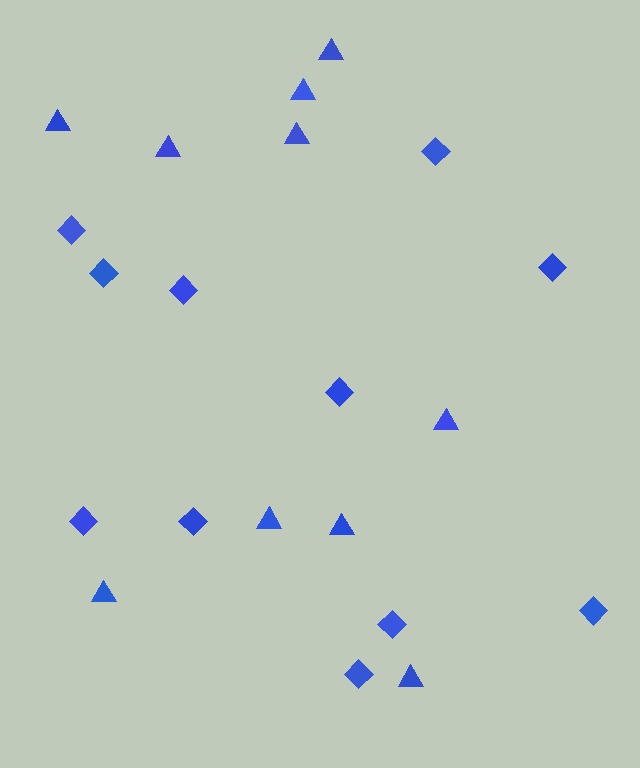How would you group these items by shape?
There are 2 groups: one group of triangles (10) and one group of diamonds (11).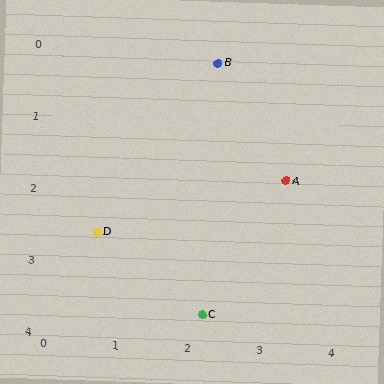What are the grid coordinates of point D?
Point D is at approximately (0.7, 2.6).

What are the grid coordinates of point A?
Point A is at approximately (3.3, 1.8).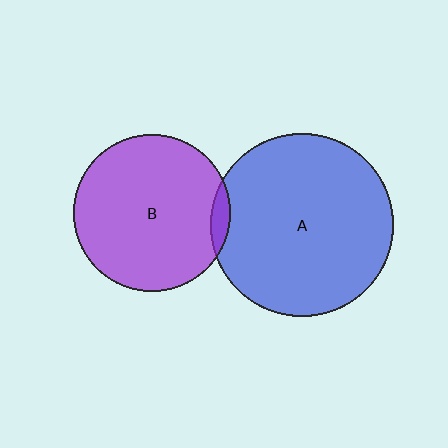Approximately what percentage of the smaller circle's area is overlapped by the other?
Approximately 5%.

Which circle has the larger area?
Circle A (blue).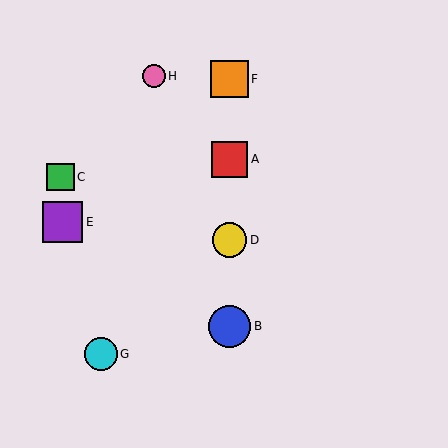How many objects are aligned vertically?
4 objects (A, B, D, F) are aligned vertically.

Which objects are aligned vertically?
Objects A, B, D, F are aligned vertically.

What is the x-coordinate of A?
Object A is at x≈230.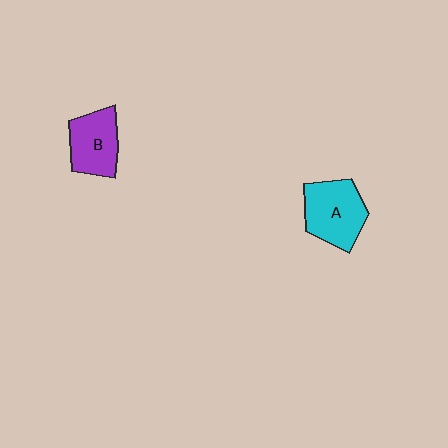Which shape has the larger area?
Shape A (cyan).